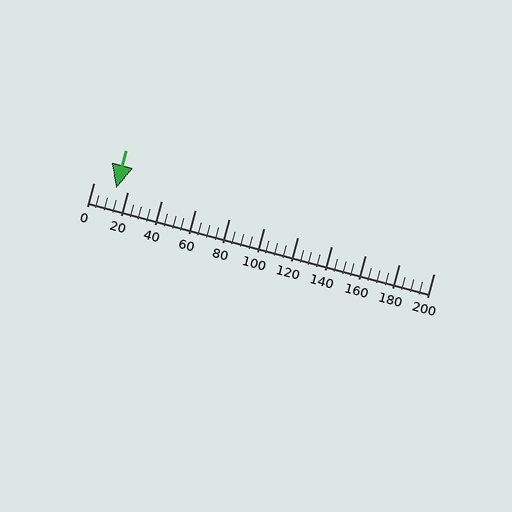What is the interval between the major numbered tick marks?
The major tick marks are spaced 20 units apart.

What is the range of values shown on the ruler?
The ruler shows values from 0 to 200.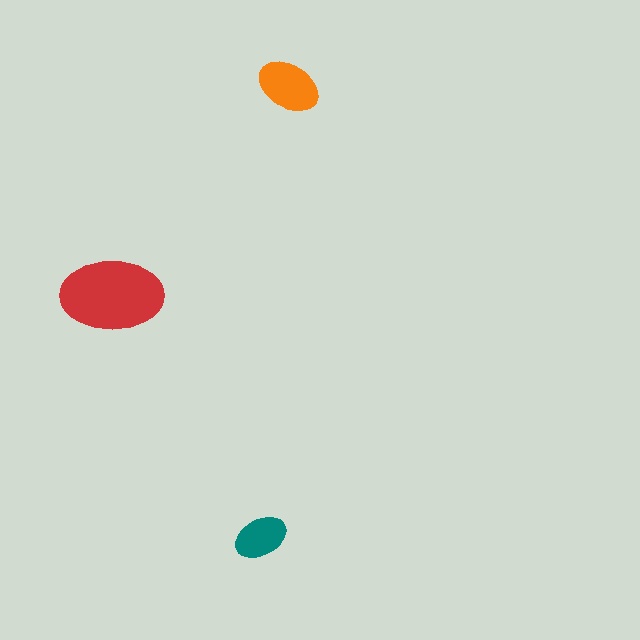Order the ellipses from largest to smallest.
the red one, the orange one, the teal one.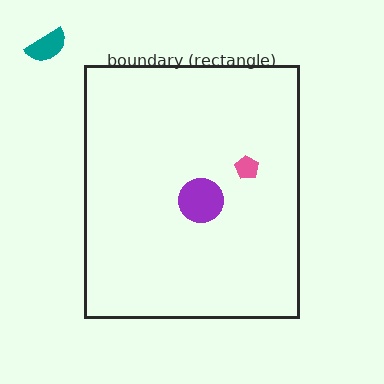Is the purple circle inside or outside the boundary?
Inside.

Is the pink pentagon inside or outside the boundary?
Inside.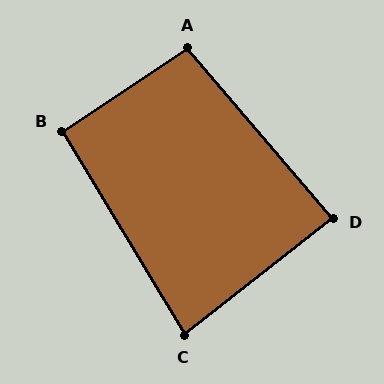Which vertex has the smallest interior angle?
C, at approximately 83 degrees.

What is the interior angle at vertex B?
Approximately 92 degrees (approximately right).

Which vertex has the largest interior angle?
A, at approximately 97 degrees.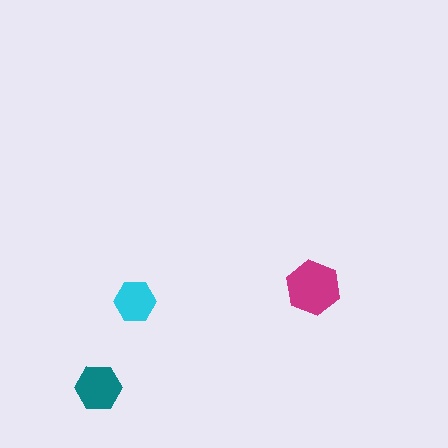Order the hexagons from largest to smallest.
the magenta one, the teal one, the cyan one.